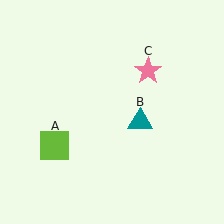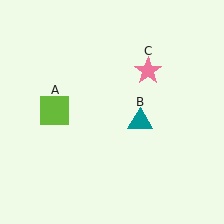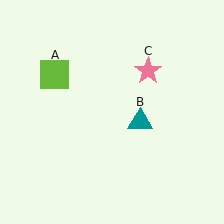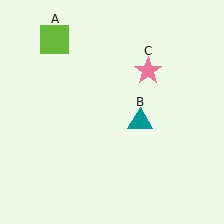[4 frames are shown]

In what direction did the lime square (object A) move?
The lime square (object A) moved up.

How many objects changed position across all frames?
1 object changed position: lime square (object A).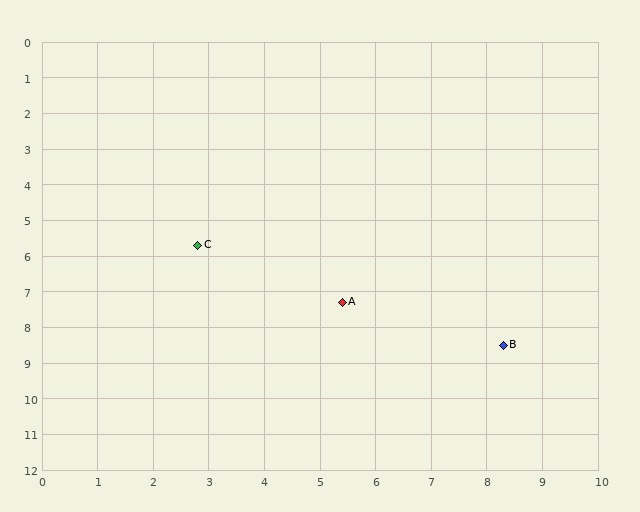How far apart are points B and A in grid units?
Points B and A are about 3.1 grid units apart.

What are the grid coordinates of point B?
Point B is at approximately (8.3, 8.5).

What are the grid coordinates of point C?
Point C is at approximately (2.8, 5.7).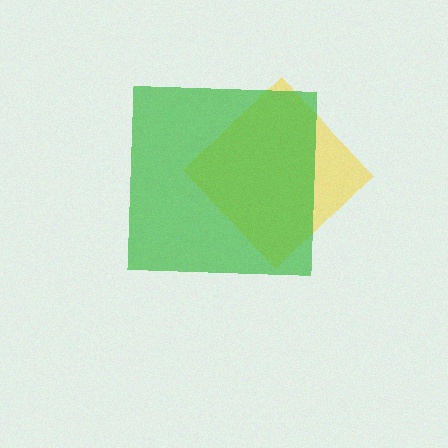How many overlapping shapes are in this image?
There are 2 overlapping shapes in the image.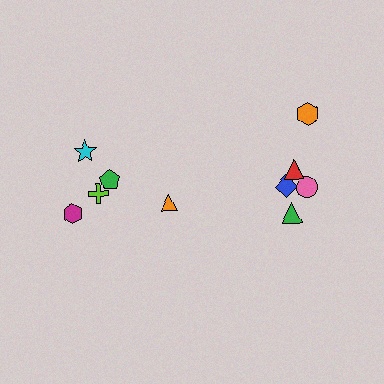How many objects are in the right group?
There are 6 objects.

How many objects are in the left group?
There are 4 objects.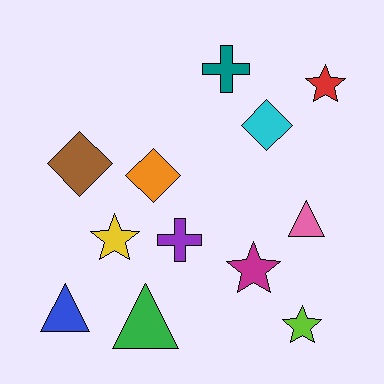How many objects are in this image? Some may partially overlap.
There are 12 objects.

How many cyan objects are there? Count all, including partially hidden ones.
There is 1 cyan object.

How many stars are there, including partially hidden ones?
There are 4 stars.